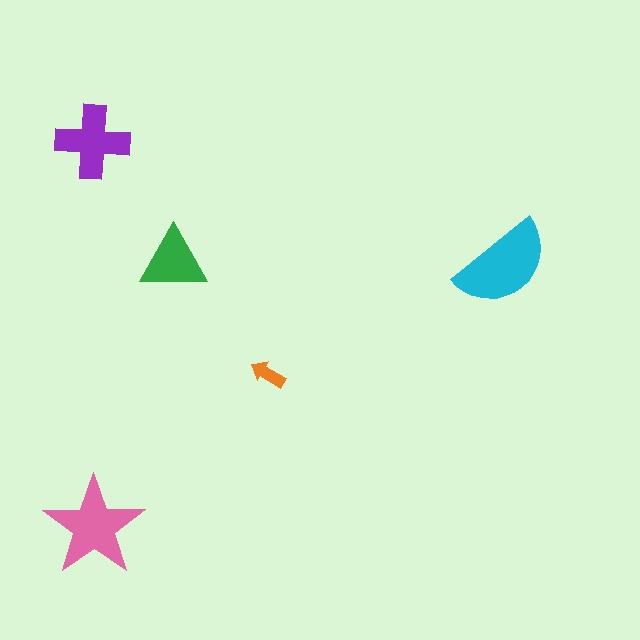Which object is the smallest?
The orange arrow.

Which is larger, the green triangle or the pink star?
The pink star.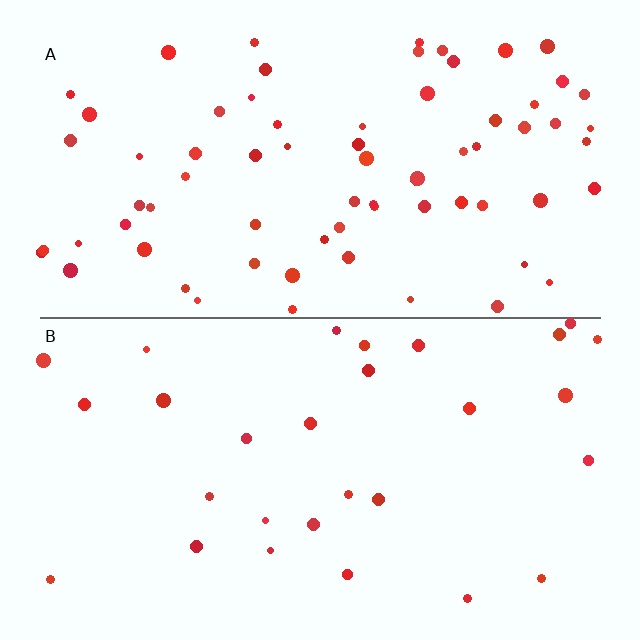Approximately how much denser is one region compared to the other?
Approximately 2.4× — region A over region B.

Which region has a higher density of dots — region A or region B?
A (the top).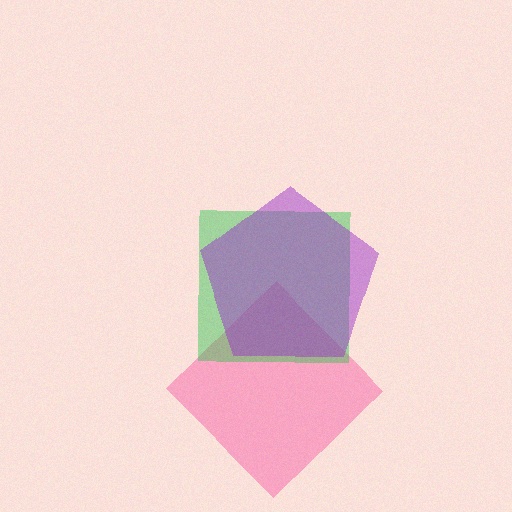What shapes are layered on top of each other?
The layered shapes are: a pink diamond, a green square, a purple pentagon.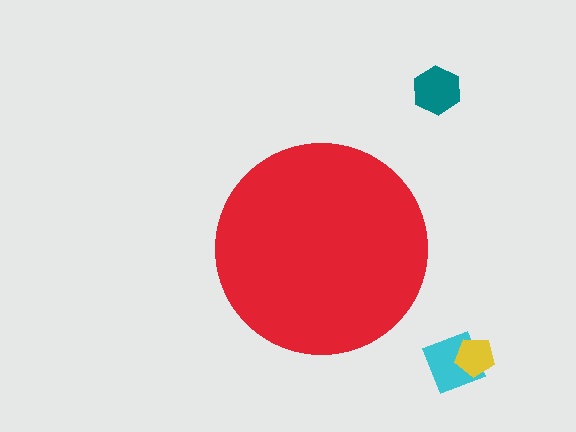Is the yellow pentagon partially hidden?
No, the yellow pentagon is fully visible.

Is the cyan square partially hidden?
No, the cyan square is fully visible.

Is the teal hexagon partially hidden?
No, the teal hexagon is fully visible.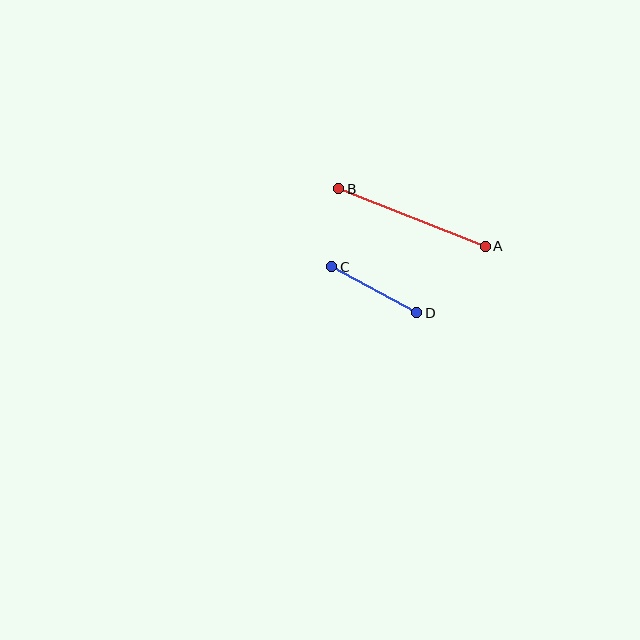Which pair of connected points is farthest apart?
Points A and B are farthest apart.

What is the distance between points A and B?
The distance is approximately 157 pixels.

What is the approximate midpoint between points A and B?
The midpoint is at approximately (412, 218) pixels.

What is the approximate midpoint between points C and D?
The midpoint is at approximately (374, 290) pixels.